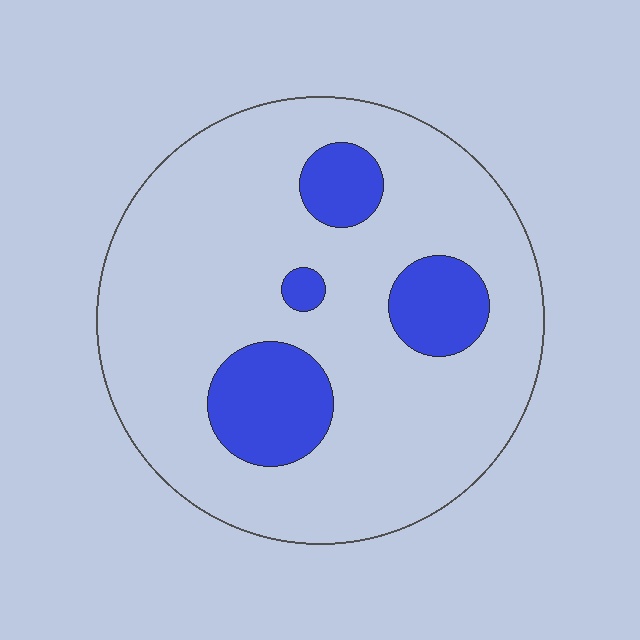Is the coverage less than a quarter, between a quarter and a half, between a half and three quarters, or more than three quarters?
Less than a quarter.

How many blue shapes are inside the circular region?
4.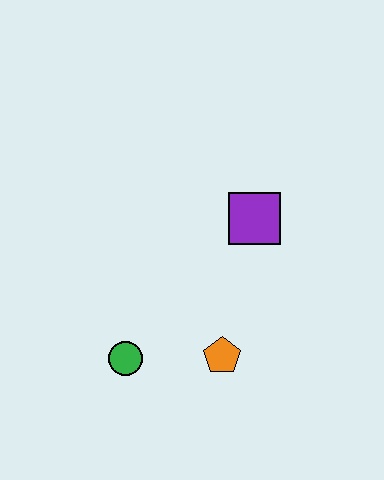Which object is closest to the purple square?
The orange pentagon is closest to the purple square.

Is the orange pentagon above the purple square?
No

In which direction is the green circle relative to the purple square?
The green circle is below the purple square.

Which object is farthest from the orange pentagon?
The purple square is farthest from the orange pentagon.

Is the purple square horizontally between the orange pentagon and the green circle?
No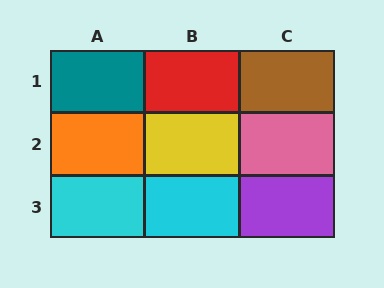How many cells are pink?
1 cell is pink.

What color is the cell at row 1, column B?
Red.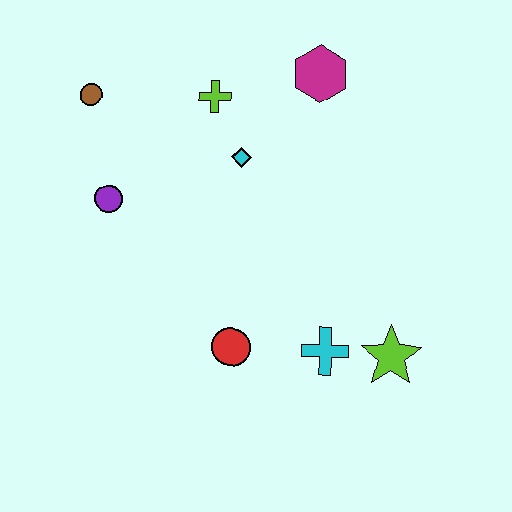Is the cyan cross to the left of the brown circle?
No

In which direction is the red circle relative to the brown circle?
The red circle is below the brown circle.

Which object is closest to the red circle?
The cyan cross is closest to the red circle.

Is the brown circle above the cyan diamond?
Yes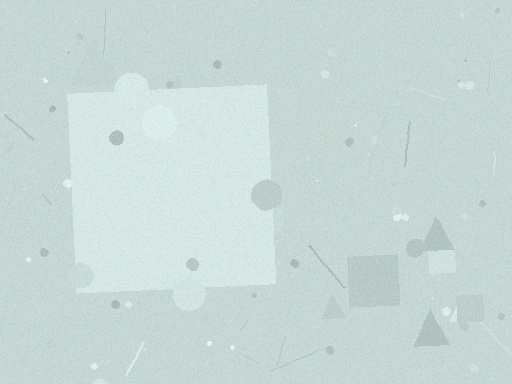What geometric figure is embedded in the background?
A square is embedded in the background.